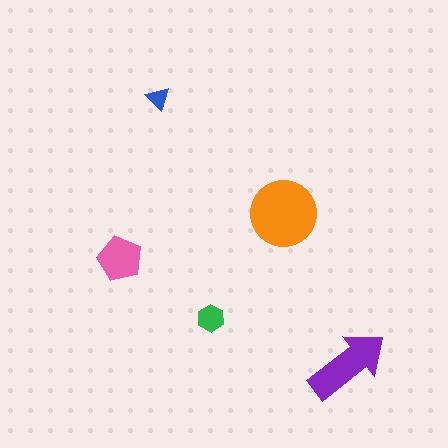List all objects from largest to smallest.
The orange circle, the purple arrow, the pink pentagon, the green hexagon, the blue triangle.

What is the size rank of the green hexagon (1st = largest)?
4th.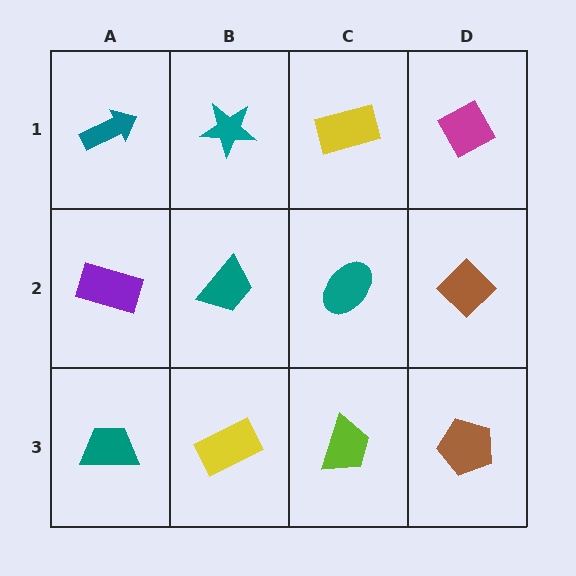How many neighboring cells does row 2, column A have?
3.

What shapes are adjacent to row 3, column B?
A teal trapezoid (row 2, column B), a teal trapezoid (row 3, column A), a lime trapezoid (row 3, column C).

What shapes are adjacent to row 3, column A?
A purple rectangle (row 2, column A), a yellow rectangle (row 3, column B).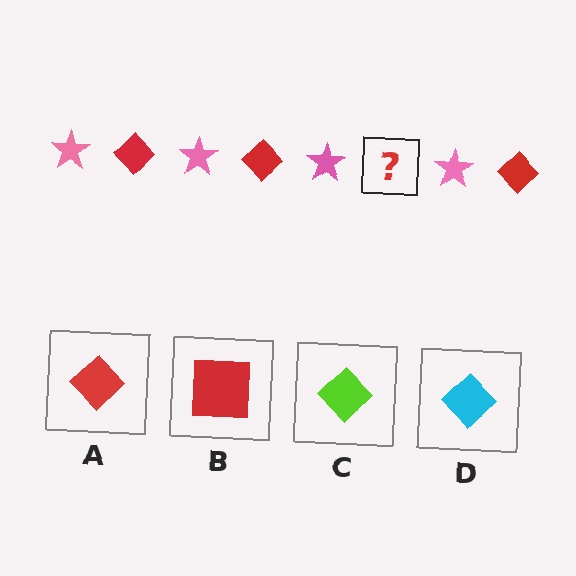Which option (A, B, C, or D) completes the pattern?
A.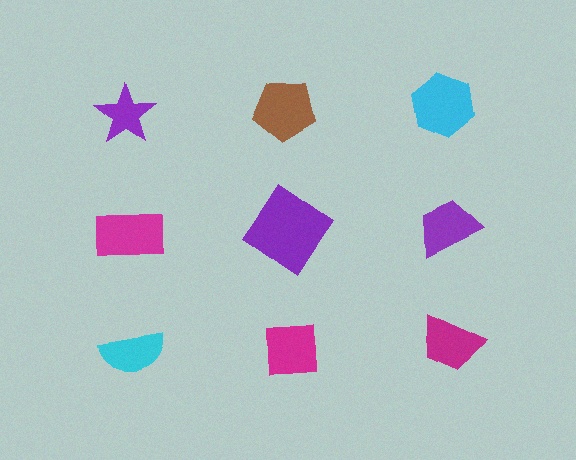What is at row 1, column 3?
A cyan hexagon.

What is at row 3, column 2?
A magenta square.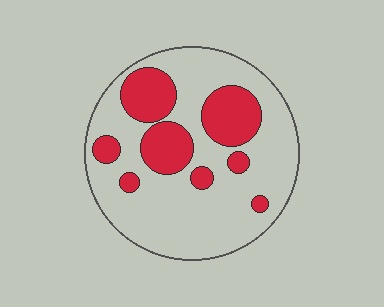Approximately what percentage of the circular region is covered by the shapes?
Approximately 25%.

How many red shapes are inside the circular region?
8.